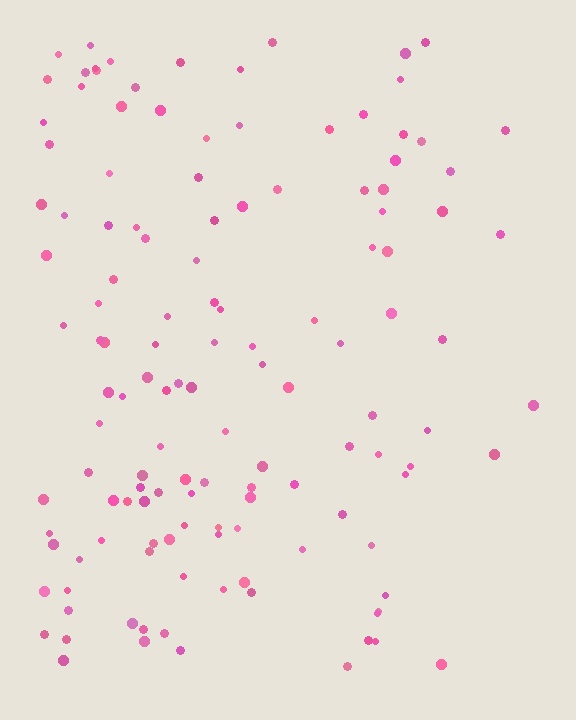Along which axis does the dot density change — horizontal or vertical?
Horizontal.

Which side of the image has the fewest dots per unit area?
The right.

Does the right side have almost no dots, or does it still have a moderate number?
Still a moderate number, just noticeably fewer than the left.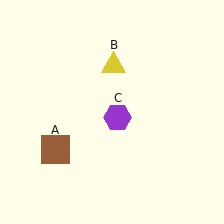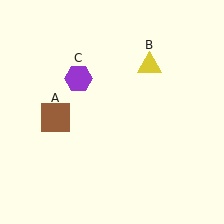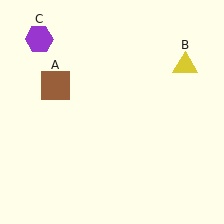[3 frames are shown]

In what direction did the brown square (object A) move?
The brown square (object A) moved up.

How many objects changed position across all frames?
3 objects changed position: brown square (object A), yellow triangle (object B), purple hexagon (object C).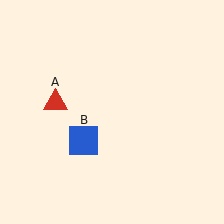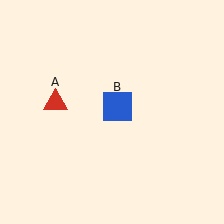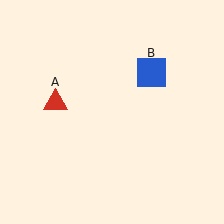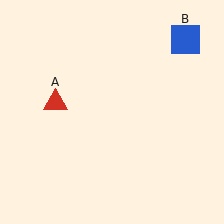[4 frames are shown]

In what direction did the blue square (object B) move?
The blue square (object B) moved up and to the right.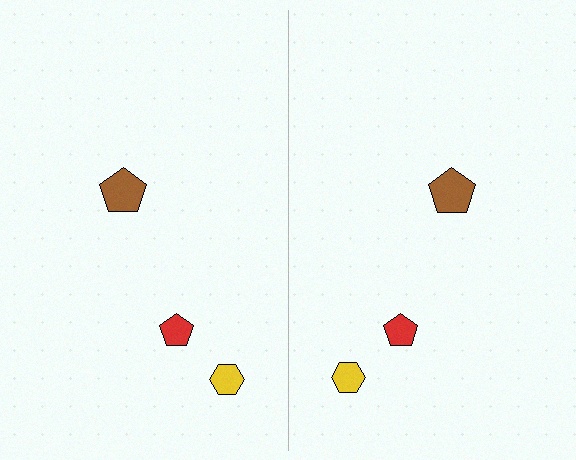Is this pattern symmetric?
Yes, this pattern has bilateral (reflection) symmetry.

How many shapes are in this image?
There are 6 shapes in this image.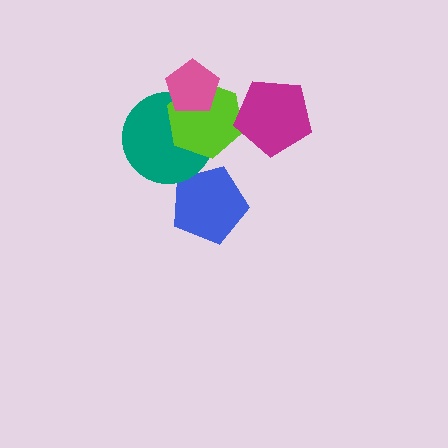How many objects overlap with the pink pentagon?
2 objects overlap with the pink pentagon.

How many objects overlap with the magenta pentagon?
1 object overlaps with the magenta pentagon.